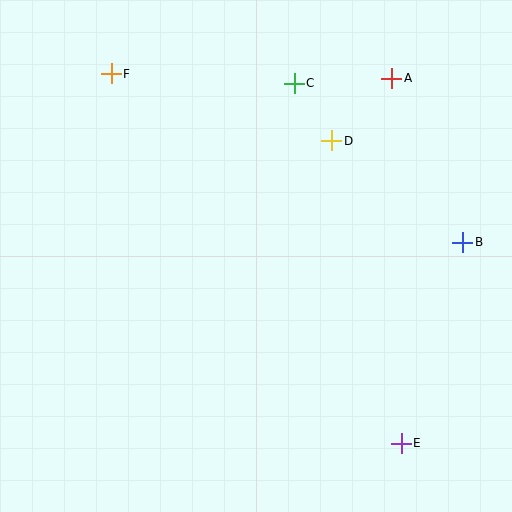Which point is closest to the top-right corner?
Point A is closest to the top-right corner.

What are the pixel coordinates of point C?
Point C is at (294, 83).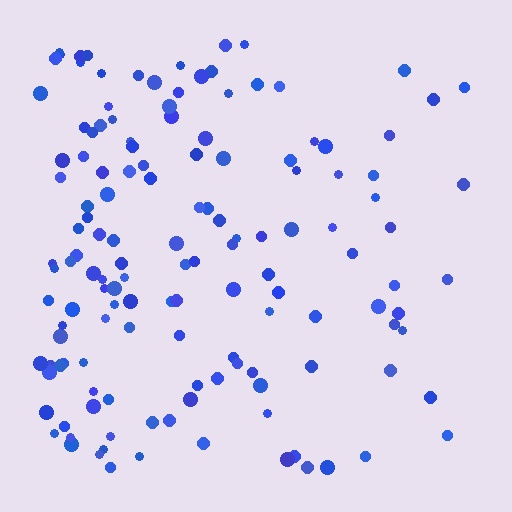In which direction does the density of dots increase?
From right to left, with the left side densest.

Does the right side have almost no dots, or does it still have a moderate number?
Still a moderate number, just noticeably fewer than the left.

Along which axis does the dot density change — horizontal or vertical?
Horizontal.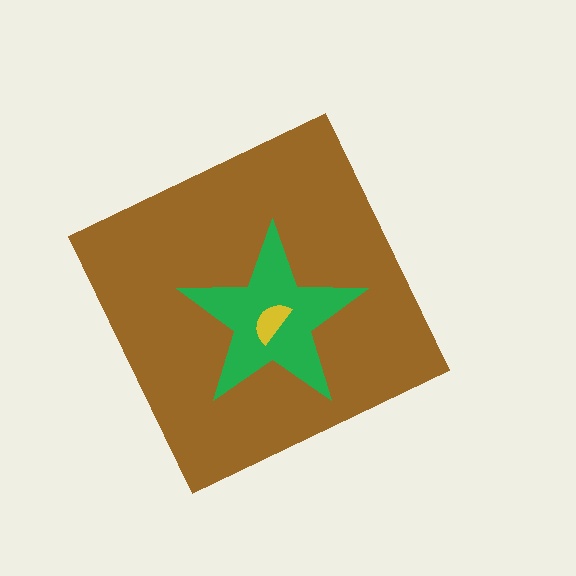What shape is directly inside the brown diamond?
The green star.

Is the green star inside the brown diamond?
Yes.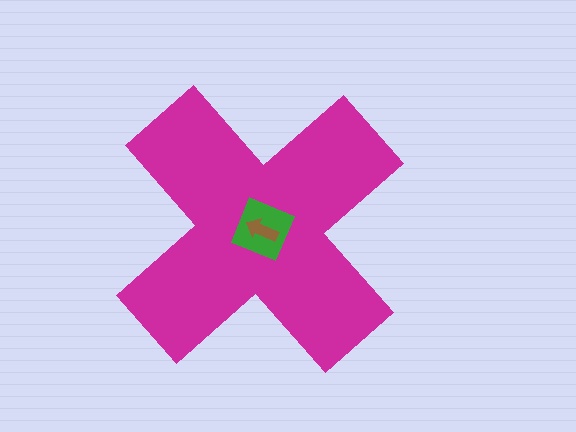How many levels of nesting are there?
3.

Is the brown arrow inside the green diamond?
Yes.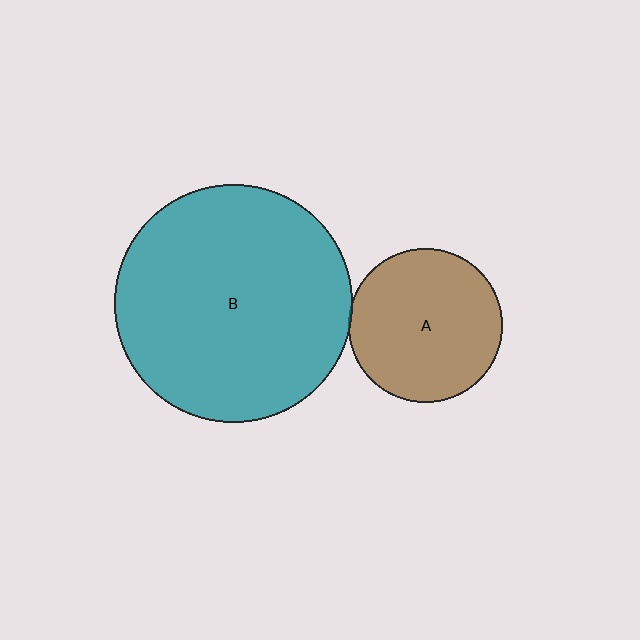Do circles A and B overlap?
Yes.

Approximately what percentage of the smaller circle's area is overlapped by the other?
Approximately 5%.